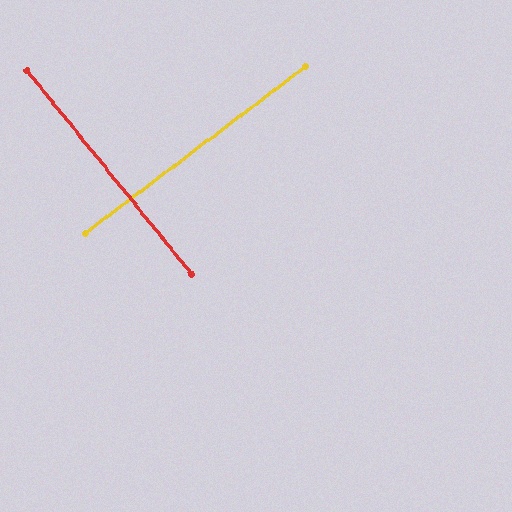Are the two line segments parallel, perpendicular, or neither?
Perpendicular — they meet at approximately 88°.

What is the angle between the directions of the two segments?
Approximately 88 degrees.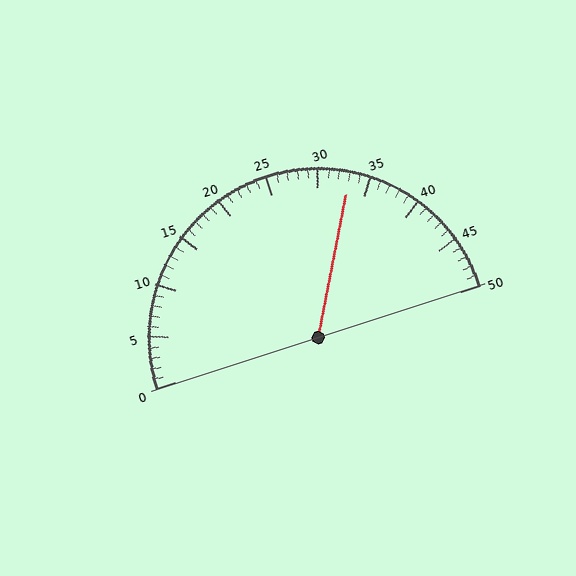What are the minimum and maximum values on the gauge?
The gauge ranges from 0 to 50.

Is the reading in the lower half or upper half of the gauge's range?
The reading is in the upper half of the range (0 to 50).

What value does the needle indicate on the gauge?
The needle indicates approximately 33.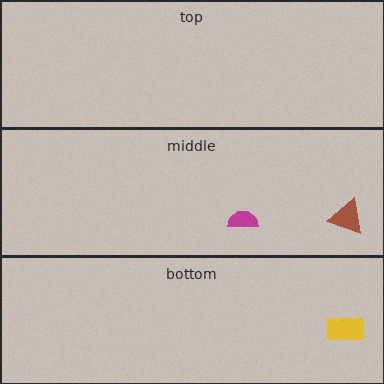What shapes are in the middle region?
The brown triangle, the magenta semicircle.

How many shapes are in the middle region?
2.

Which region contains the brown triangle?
The middle region.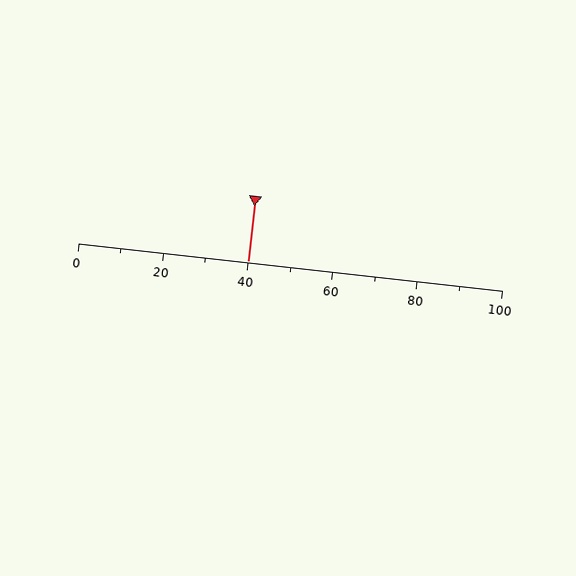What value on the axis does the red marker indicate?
The marker indicates approximately 40.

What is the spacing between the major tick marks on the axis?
The major ticks are spaced 20 apart.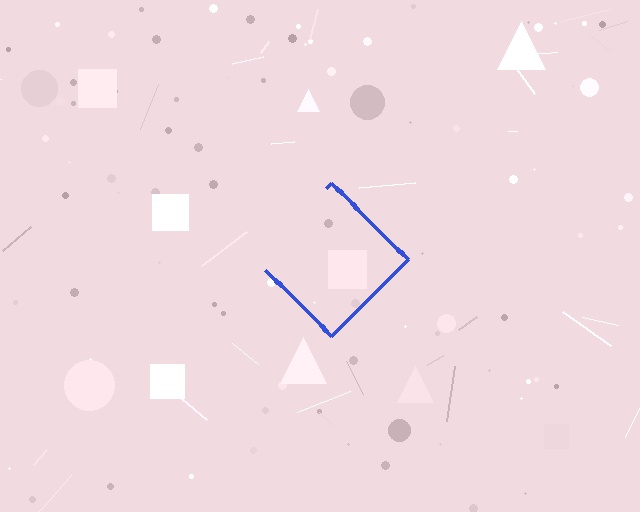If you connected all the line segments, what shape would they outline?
They would outline a diamond.